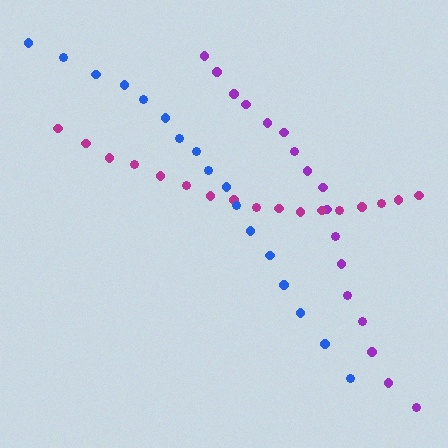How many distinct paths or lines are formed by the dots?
There are 3 distinct paths.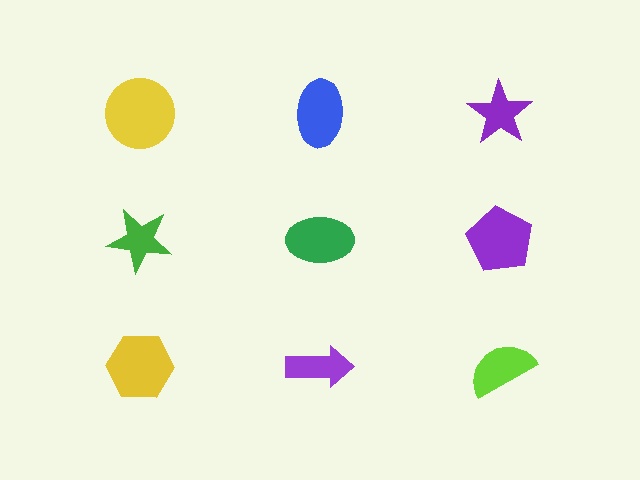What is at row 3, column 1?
A yellow hexagon.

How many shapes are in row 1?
3 shapes.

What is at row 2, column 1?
A green star.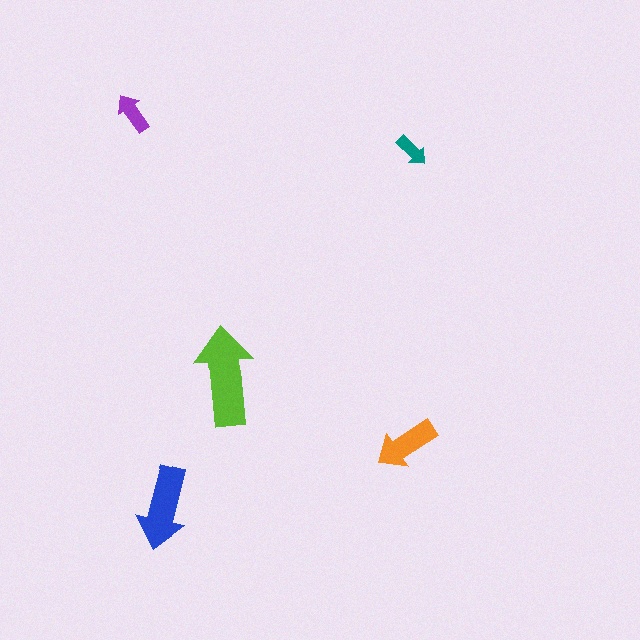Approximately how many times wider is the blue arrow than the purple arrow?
About 2 times wider.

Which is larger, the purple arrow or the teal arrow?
The purple one.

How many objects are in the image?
There are 5 objects in the image.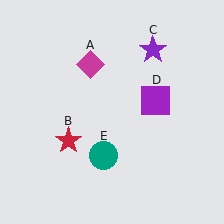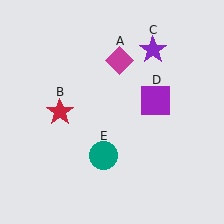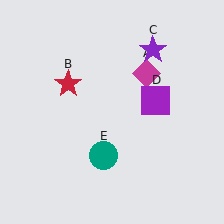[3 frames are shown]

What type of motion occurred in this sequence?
The magenta diamond (object A), red star (object B) rotated clockwise around the center of the scene.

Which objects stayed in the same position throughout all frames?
Purple star (object C) and purple square (object D) and teal circle (object E) remained stationary.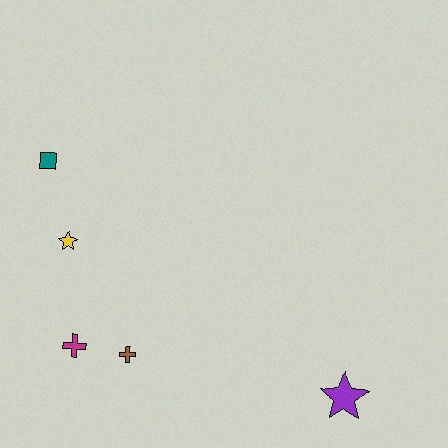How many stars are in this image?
There are 2 stars.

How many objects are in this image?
There are 5 objects.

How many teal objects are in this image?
There is 1 teal object.